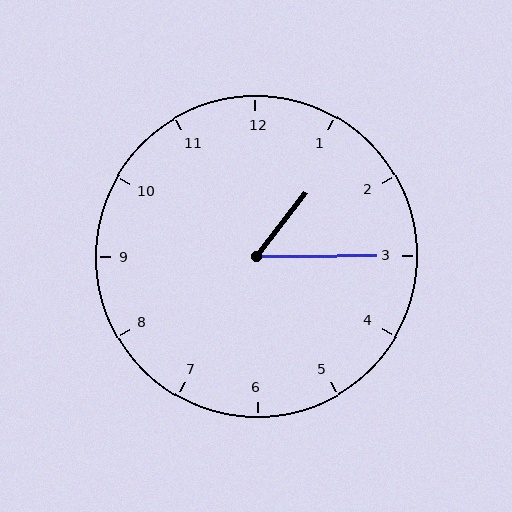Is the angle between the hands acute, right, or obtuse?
It is acute.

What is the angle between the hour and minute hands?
Approximately 52 degrees.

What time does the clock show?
1:15.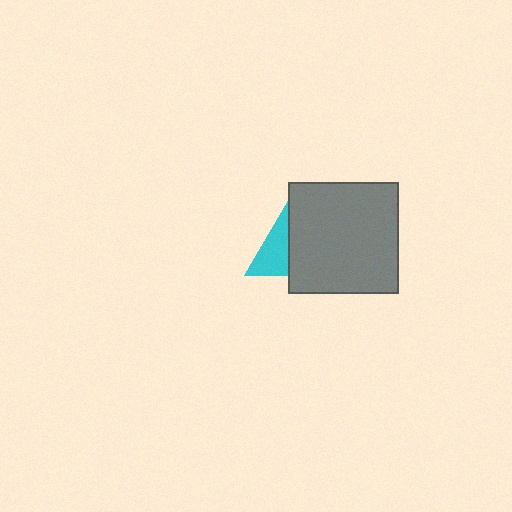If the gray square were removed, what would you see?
You would see the complete cyan triangle.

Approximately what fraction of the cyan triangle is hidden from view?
Roughly 52% of the cyan triangle is hidden behind the gray square.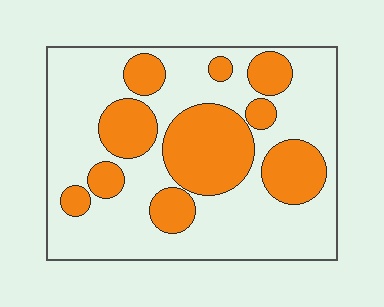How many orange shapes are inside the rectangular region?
10.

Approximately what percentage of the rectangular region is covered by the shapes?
Approximately 35%.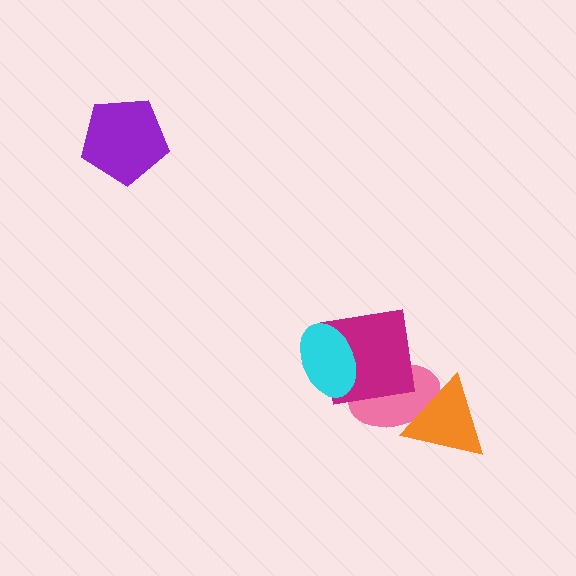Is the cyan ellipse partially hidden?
No, no other shape covers it.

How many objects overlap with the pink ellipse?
3 objects overlap with the pink ellipse.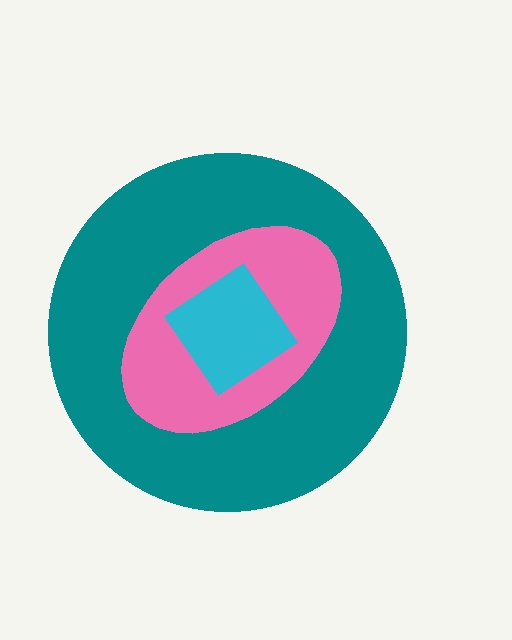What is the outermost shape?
The teal circle.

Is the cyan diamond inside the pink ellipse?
Yes.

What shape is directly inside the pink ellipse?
The cyan diamond.